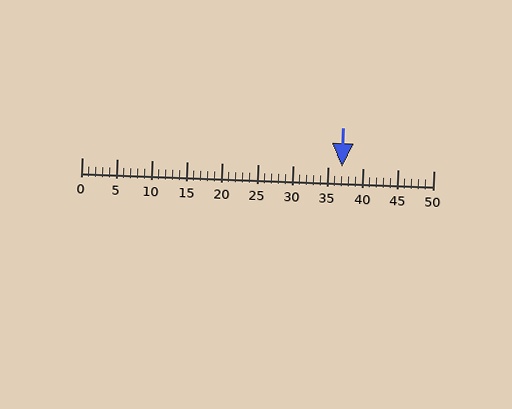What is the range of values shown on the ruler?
The ruler shows values from 0 to 50.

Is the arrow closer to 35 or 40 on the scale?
The arrow is closer to 35.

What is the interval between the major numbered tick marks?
The major tick marks are spaced 5 units apart.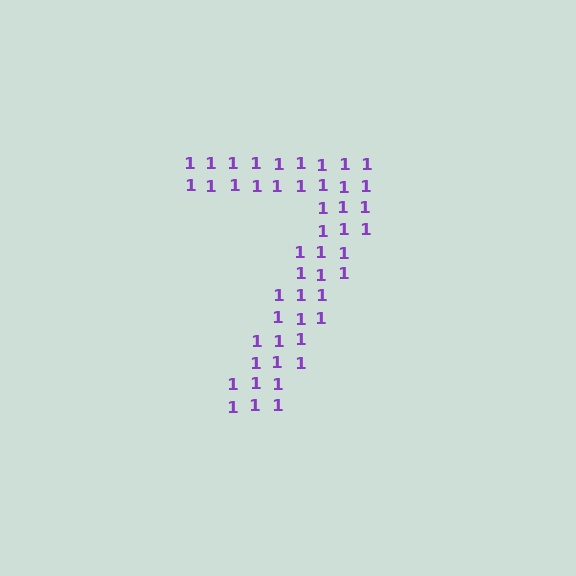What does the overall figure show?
The overall figure shows the digit 7.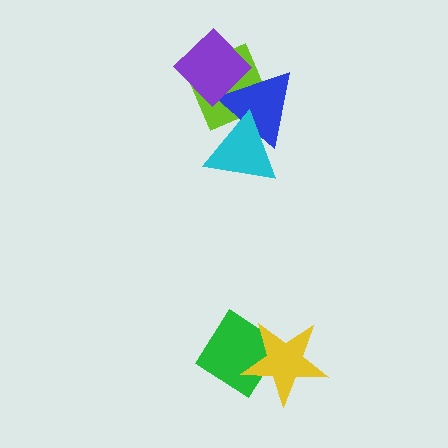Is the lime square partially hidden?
Yes, it is partially covered by another shape.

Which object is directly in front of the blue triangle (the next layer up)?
The cyan triangle is directly in front of the blue triangle.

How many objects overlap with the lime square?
3 objects overlap with the lime square.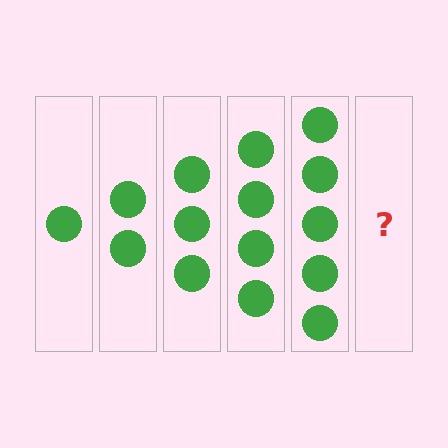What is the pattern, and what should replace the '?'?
The pattern is that each step adds one more circle. The '?' should be 6 circles.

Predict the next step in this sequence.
The next step is 6 circles.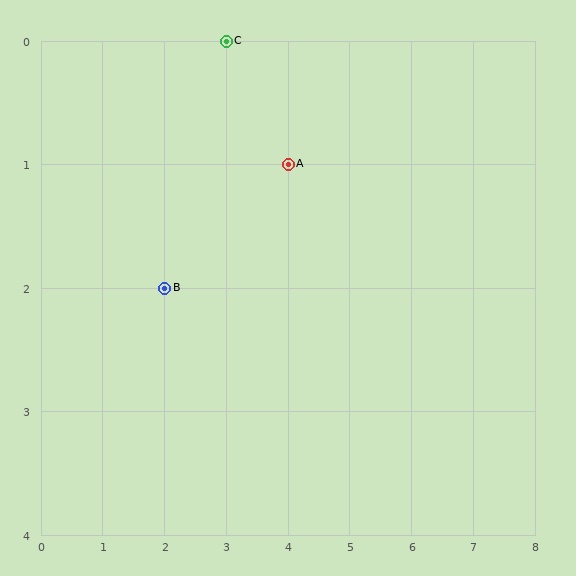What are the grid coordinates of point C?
Point C is at grid coordinates (3, 0).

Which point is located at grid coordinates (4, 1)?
Point A is at (4, 1).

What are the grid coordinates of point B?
Point B is at grid coordinates (2, 2).